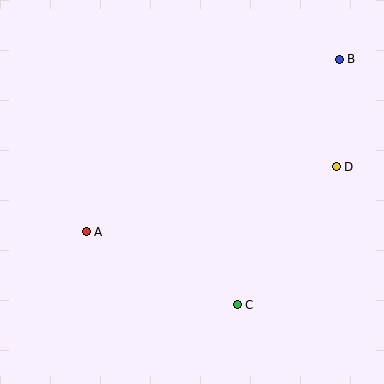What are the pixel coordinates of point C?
Point C is at (237, 305).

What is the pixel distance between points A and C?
The distance between A and C is 168 pixels.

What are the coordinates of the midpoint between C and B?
The midpoint between C and B is at (288, 182).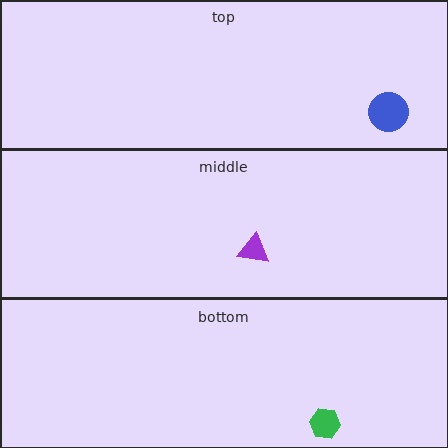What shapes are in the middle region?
The purple triangle.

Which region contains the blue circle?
The top region.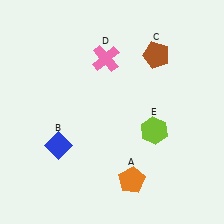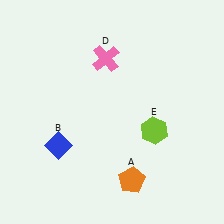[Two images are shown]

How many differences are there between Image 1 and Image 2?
There is 1 difference between the two images.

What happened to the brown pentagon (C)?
The brown pentagon (C) was removed in Image 2. It was in the top-right area of Image 1.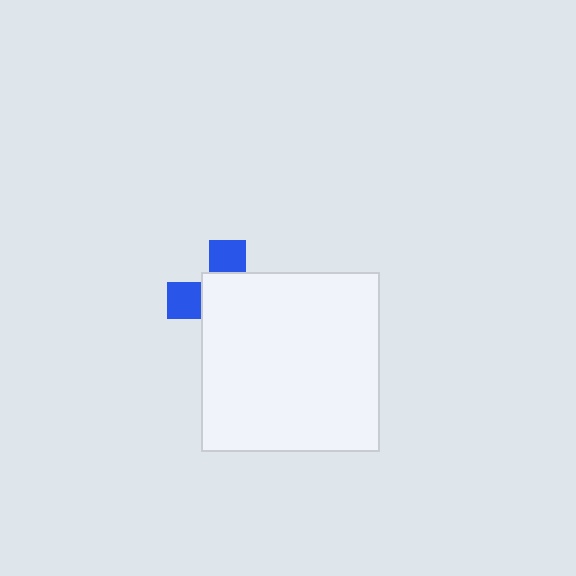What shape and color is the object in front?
The object in front is a white square.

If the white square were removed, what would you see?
You would see the complete blue cross.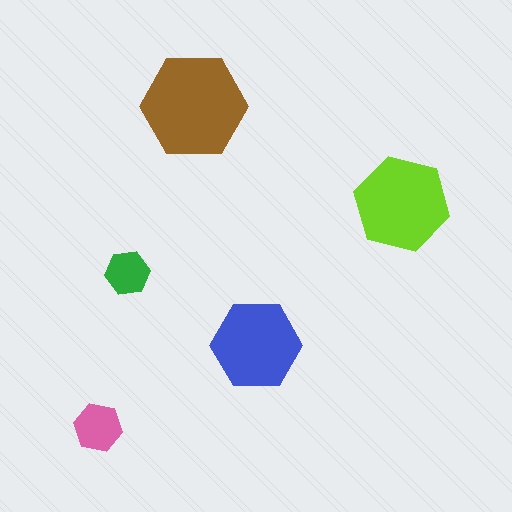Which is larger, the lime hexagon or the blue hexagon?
The lime one.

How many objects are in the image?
There are 5 objects in the image.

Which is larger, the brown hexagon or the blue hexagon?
The brown one.